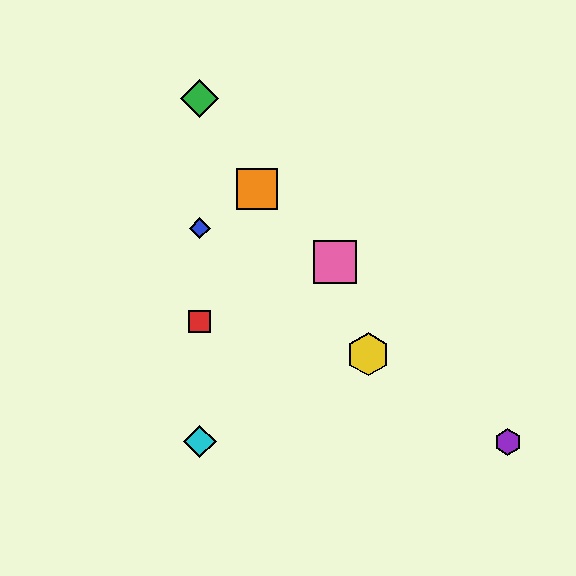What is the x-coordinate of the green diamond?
The green diamond is at x≈200.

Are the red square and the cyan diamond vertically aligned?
Yes, both are at x≈200.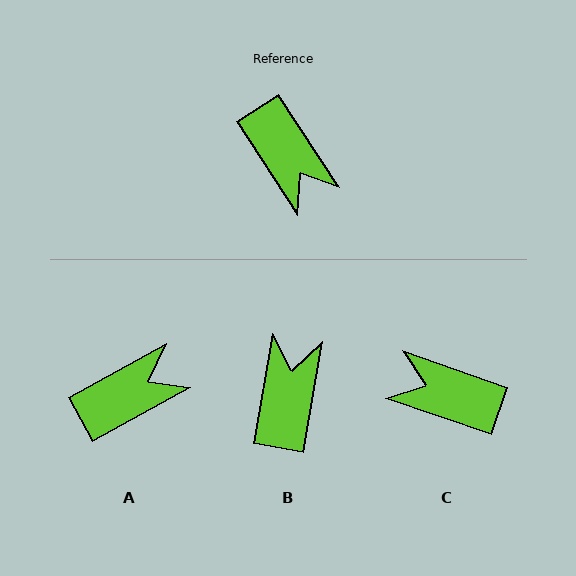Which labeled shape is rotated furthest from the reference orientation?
C, about 143 degrees away.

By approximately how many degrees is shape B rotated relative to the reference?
Approximately 137 degrees counter-clockwise.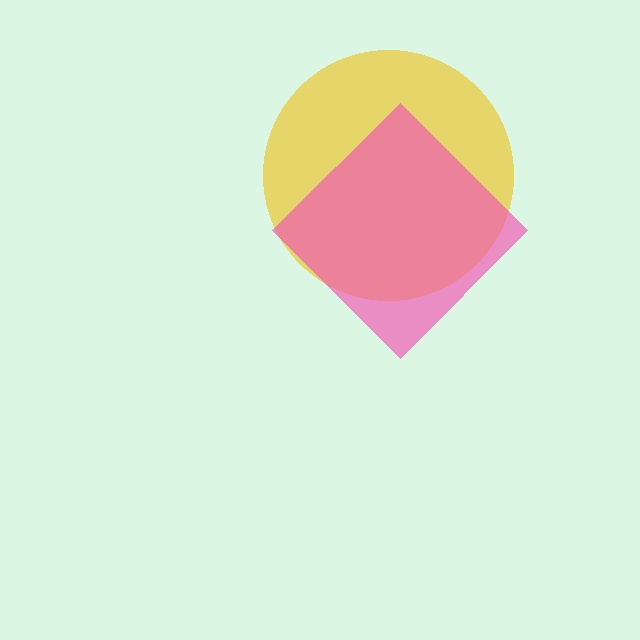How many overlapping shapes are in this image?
There are 2 overlapping shapes in the image.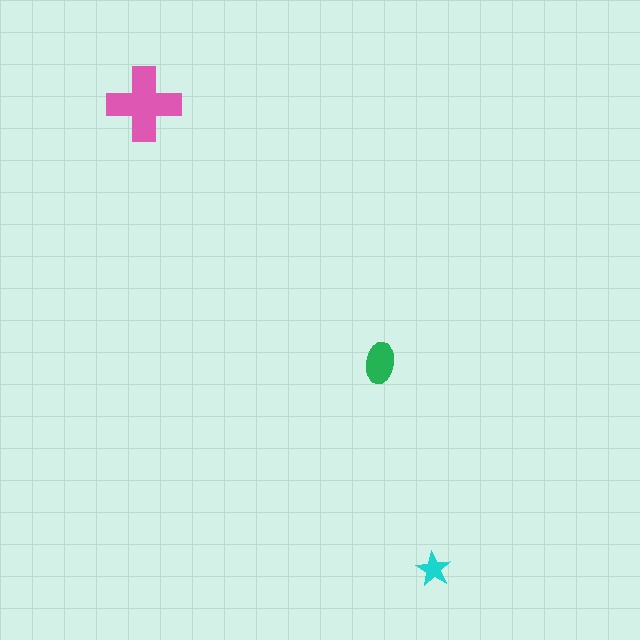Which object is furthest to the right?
The cyan star is rightmost.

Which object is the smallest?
The cyan star.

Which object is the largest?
The pink cross.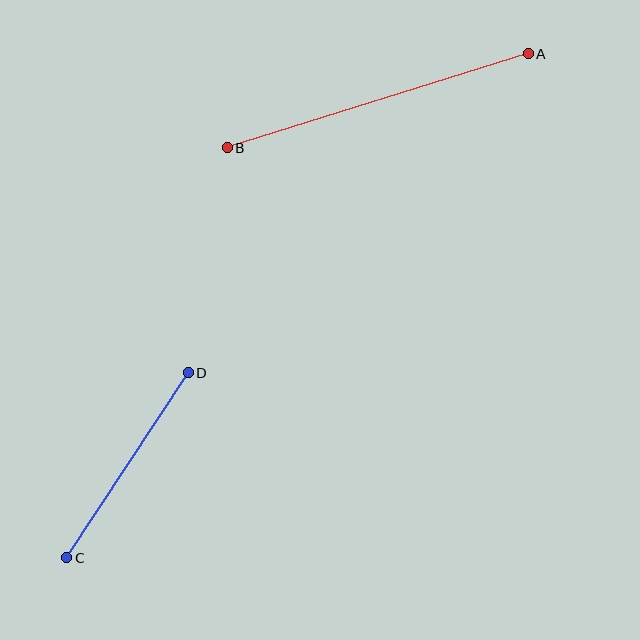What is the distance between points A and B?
The distance is approximately 315 pixels.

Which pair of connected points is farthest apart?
Points A and B are farthest apart.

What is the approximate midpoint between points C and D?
The midpoint is at approximately (127, 465) pixels.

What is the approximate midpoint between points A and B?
The midpoint is at approximately (378, 101) pixels.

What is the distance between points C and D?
The distance is approximately 221 pixels.